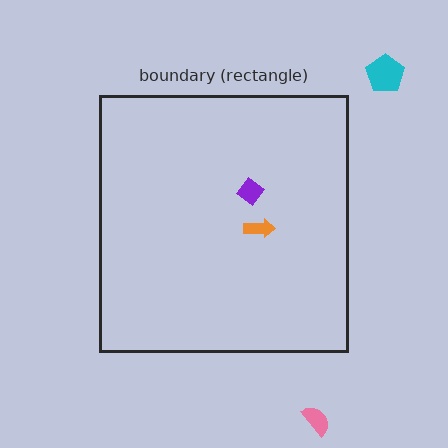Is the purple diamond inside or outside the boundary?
Inside.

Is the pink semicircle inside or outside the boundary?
Outside.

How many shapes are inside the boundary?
2 inside, 2 outside.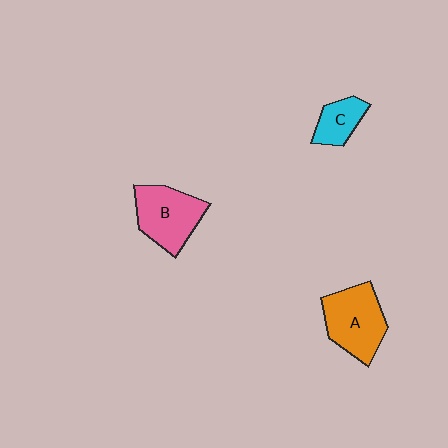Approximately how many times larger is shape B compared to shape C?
Approximately 1.9 times.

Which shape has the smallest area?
Shape C (cyan).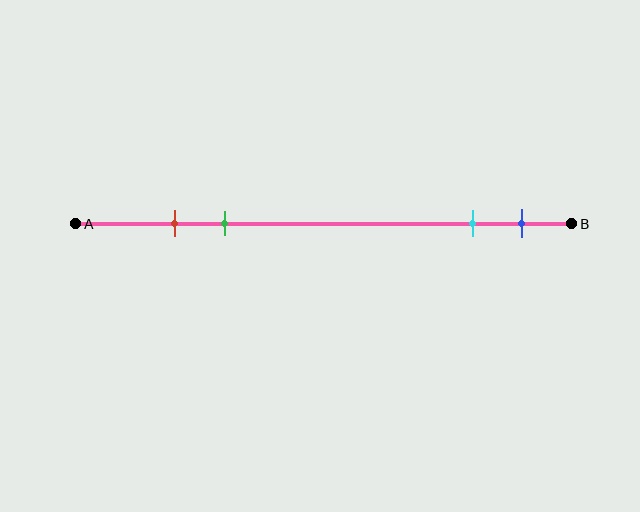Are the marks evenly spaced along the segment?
No, the marks are not evenly spaced.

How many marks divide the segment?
There are 4 marks dividing the segment.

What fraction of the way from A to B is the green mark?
The green mark is approximately 30% (0.3) of the way from A to B.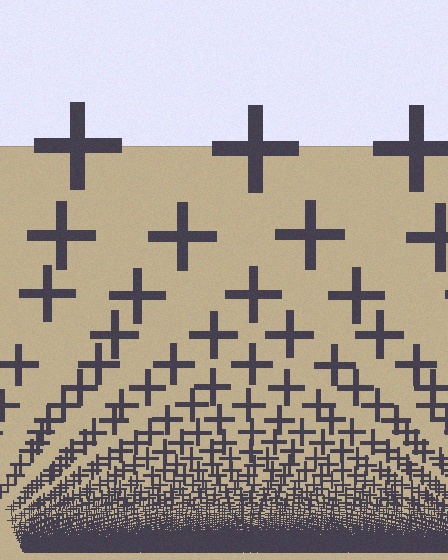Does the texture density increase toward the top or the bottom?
Density increases toward the bottom.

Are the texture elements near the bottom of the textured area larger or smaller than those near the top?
Smaller. The gradient is inverted — elements near the bottom are smaller and denser.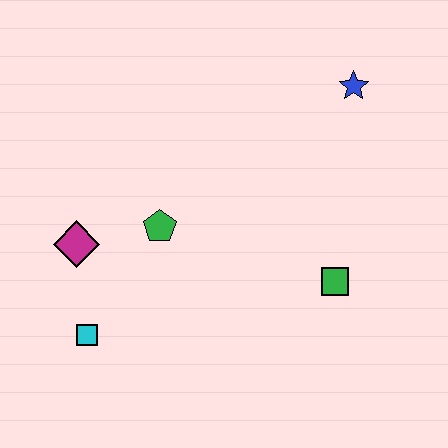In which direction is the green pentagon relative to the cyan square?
The green pentagon is above the cyan square.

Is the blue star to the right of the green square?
Yes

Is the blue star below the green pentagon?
No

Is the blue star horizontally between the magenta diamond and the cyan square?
No